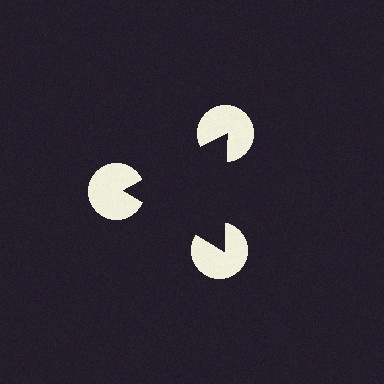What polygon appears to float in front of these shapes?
An illusory triangle — its edges are inferred from the aligned wedge cuts in the pac-man discs, not physically drawn.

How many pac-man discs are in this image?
There are 3 — one at each vertex of the illusory triangle.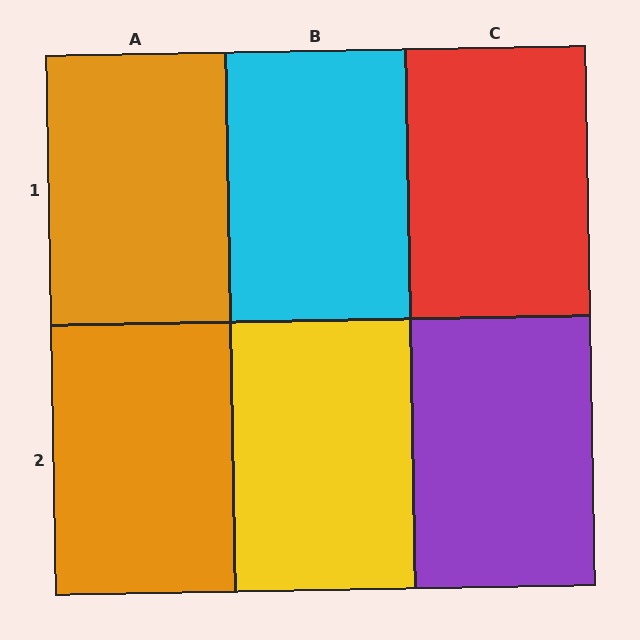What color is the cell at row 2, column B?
Yellow.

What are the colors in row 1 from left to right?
Orange, cyan, red.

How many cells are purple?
1 cell is purple.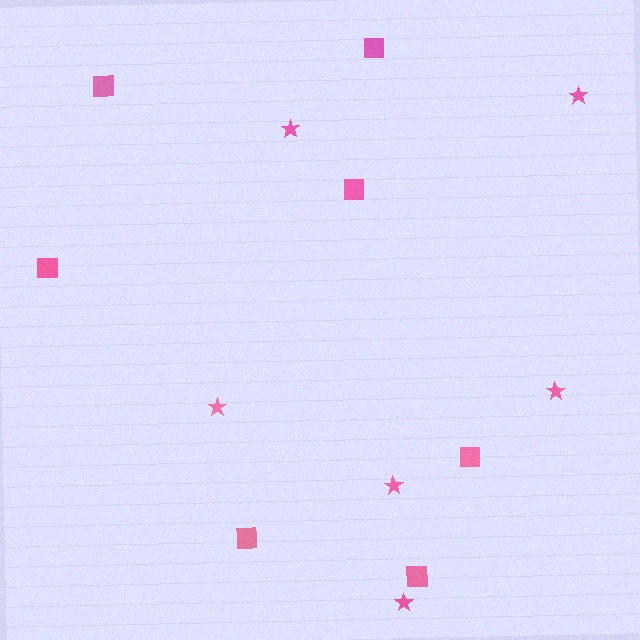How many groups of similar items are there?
There are 2 groups: one group of squares (7) and one group of stars (6).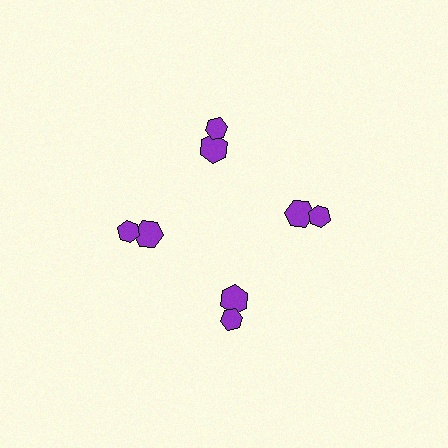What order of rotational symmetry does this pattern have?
This pattern has 4-fold rotational symmetry.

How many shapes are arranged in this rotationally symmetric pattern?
There are 8 shapes, arranged in 4 groups of 2.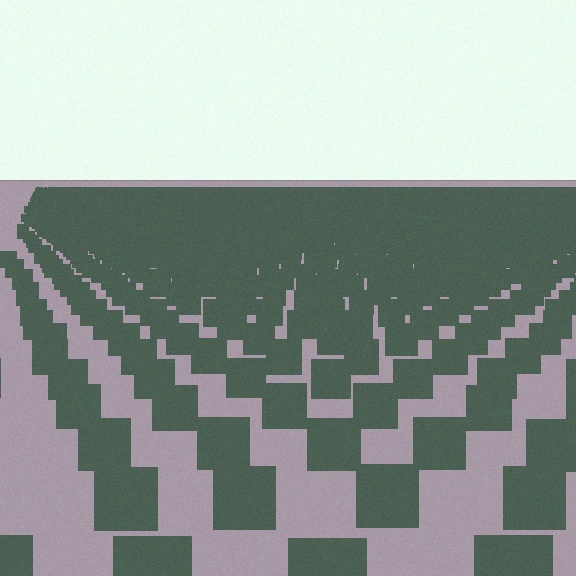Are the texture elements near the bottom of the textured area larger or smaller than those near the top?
Larger. Near the bottom, elements are closer to the viewer and appear at a bigger on-screen size.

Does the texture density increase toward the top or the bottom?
Density increases toward the top.